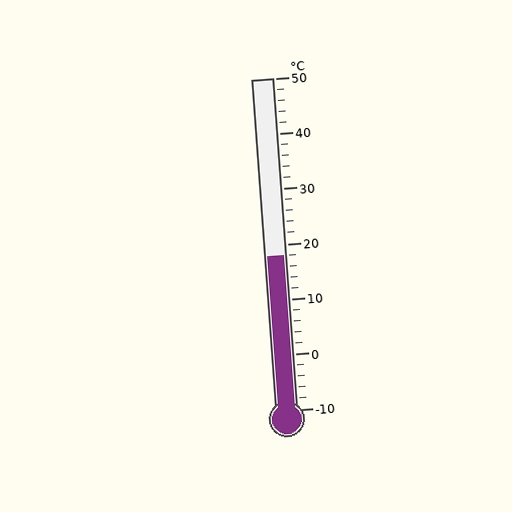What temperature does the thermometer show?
The thermometer shows approximately 18°C.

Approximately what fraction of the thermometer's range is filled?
The thermometer is filled to approximately 45% of its range.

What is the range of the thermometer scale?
The thermometer scale ranges from -10°C to 50°C.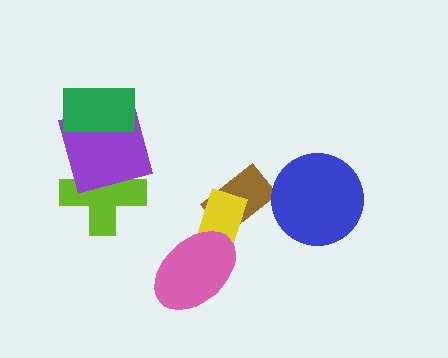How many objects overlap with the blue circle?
0 objects overlap with the blue circle.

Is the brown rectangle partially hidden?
Yes, it is partially covered by another shape.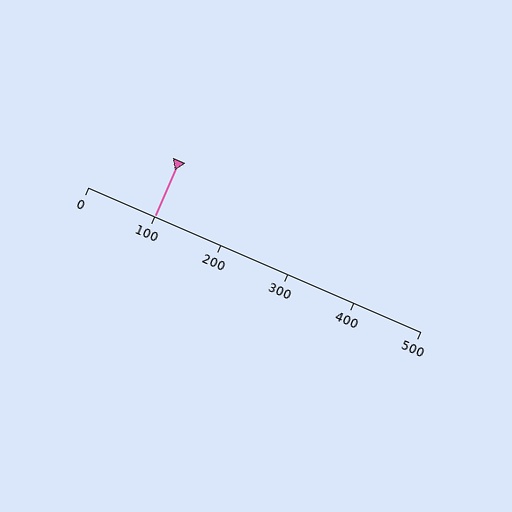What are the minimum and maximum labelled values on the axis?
The axis runs from 0 to 500.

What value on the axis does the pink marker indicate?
The marker indicates approximately 100.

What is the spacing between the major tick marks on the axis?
The major ticks are spaced 100 apart.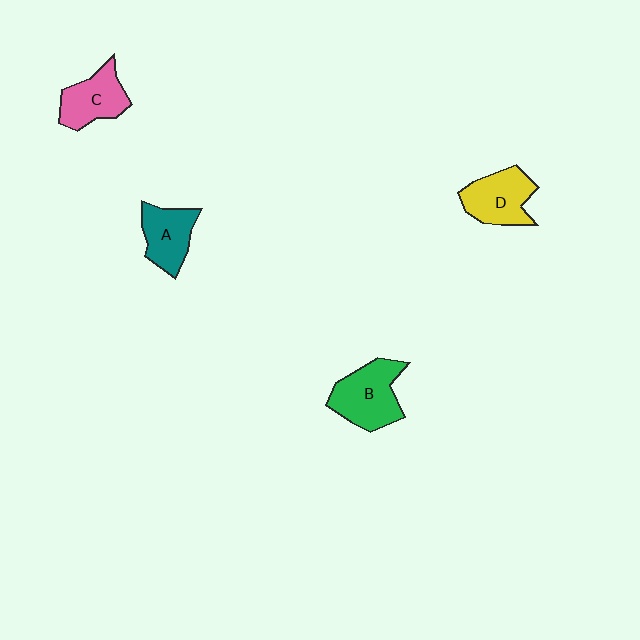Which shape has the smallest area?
Shape A (teal).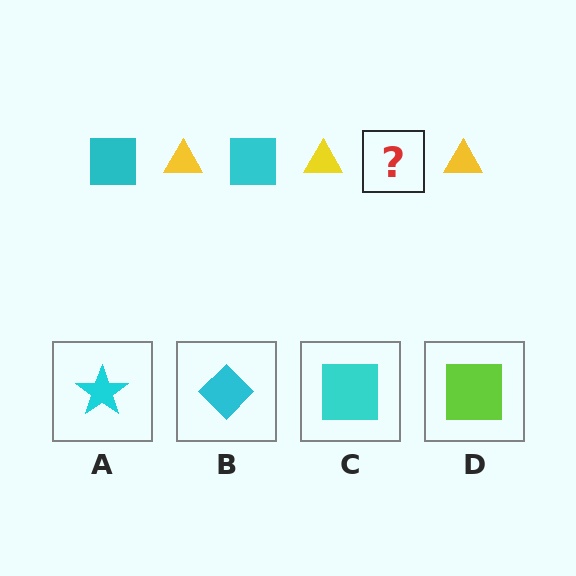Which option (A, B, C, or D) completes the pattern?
C.